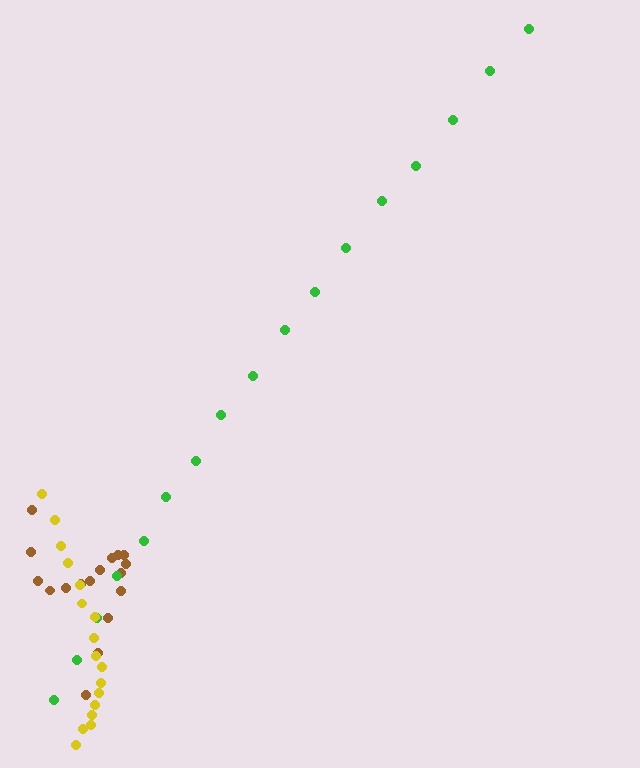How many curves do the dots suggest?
There are 3 distinct paths.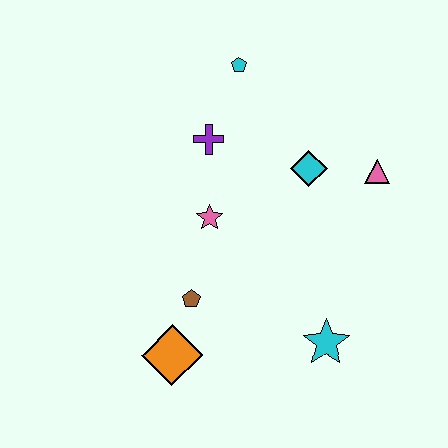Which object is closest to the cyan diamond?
The pink triangle is closest to the cyan diamond.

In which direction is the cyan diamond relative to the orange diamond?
The cyan diamond is above the orange diamond.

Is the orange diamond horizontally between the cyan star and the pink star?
No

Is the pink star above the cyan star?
Yes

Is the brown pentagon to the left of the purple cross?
Yes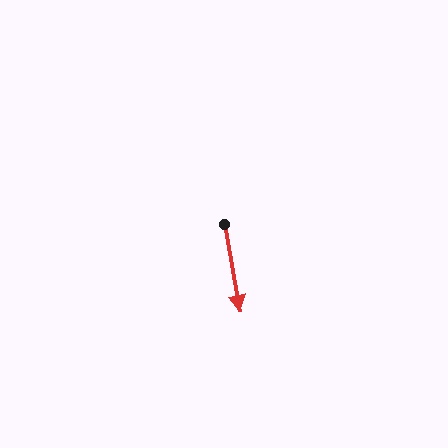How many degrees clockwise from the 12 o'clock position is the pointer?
Approximately 170 degrees.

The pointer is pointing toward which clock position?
Roughly 6 o'clock.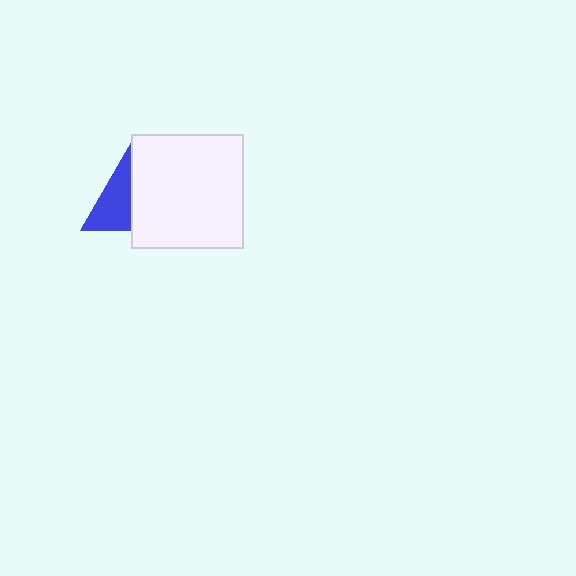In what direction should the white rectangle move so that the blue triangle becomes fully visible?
The white rectangle should move right. That is the shortest direction to clear the overlap and leave the blue triangle fully visible.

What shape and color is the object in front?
The object in front is a white rectangle.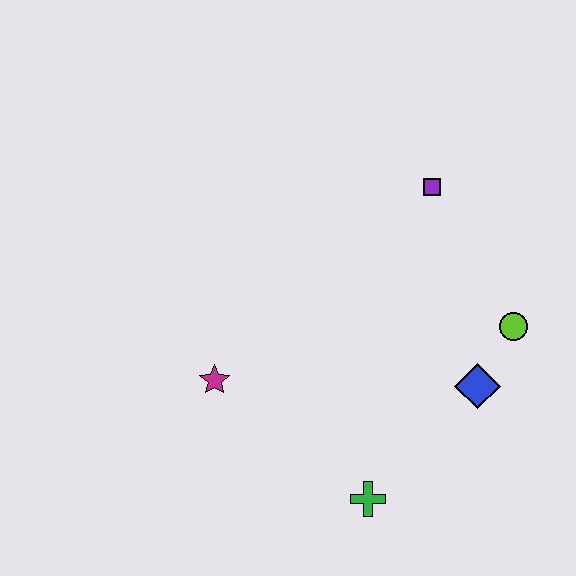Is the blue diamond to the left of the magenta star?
No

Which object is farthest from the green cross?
The purple square is farthest from the green cross.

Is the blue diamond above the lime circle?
No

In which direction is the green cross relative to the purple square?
The green cross is below the purple square.